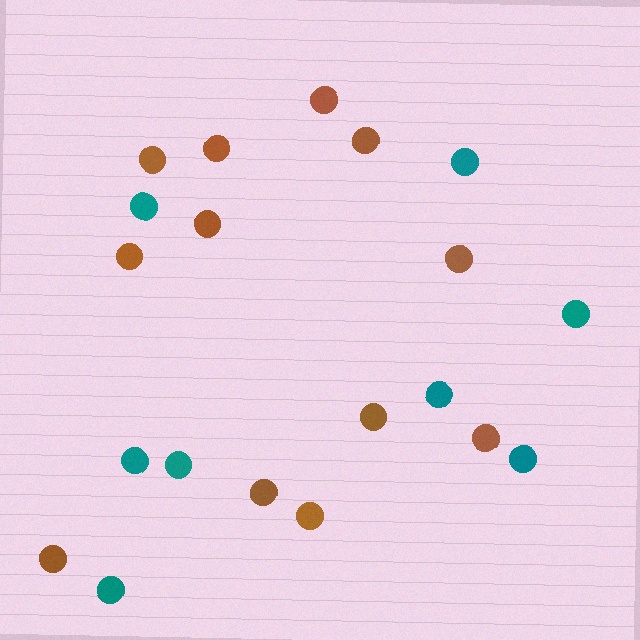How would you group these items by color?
There are 2 groups: one group of brown circles (12) and one group of teal circles (8).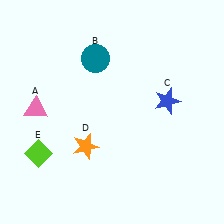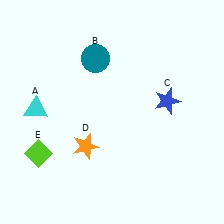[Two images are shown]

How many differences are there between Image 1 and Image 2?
There is 1 difference between the two images.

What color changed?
The triangle (A) changed from pink in Image 1 to cyan in Image 2.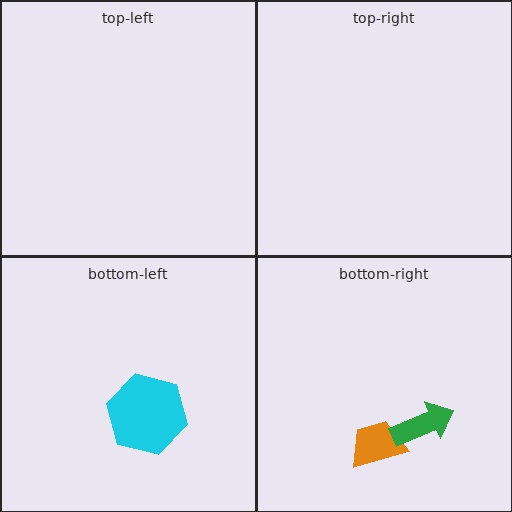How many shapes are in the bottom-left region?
1.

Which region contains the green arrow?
The bottom-right region.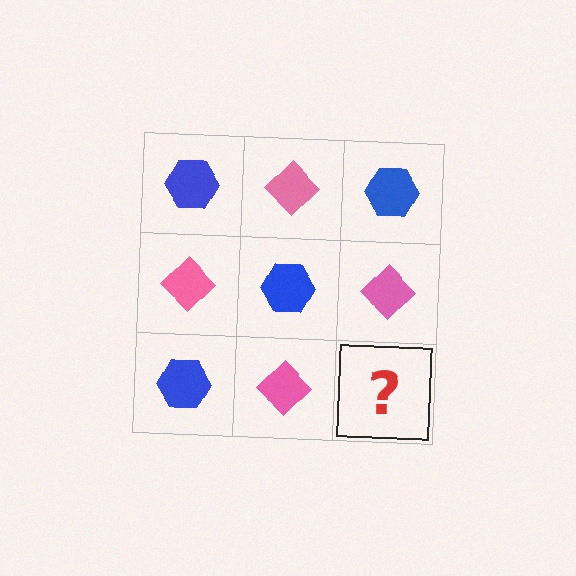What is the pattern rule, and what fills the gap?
The rule is that it alternates blue hexagon and pink diamond in a checkerboard pattern. The gap should be filled with a blue hexagon.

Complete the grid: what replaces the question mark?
The question mark should be replaced with a blue hexagon.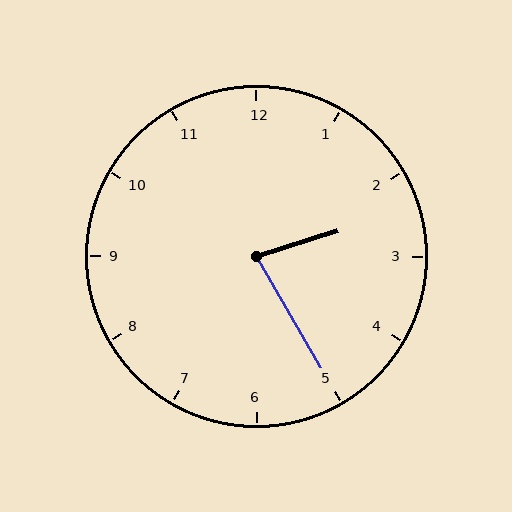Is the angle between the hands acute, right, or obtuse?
It is acute.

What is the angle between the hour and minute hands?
Approximately 78 degrees.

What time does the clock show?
2:25.